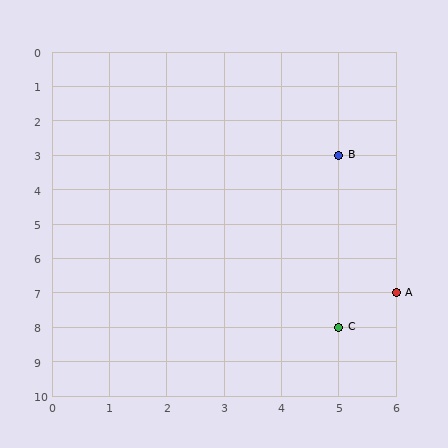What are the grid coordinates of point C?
Point C is at grid coordinates (5, 8).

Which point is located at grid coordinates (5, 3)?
Point B is at (5, 3).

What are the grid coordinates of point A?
Point A is at grid coordinates (6, 7).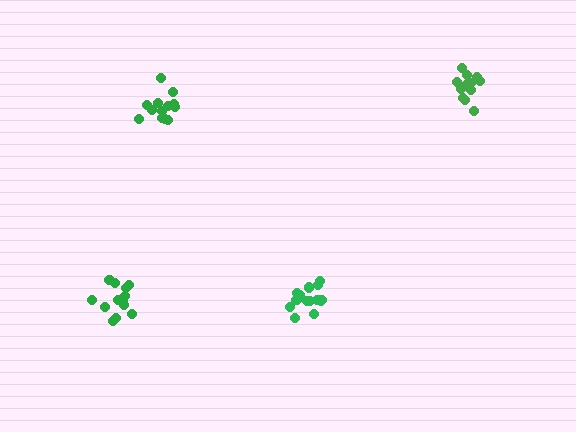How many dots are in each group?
Group 1: 13 dots, Group 2: 13 dots, Group 3: 12 dots, Group 4: 14 dots (52 total).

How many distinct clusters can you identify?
There are 4 distinct clusters.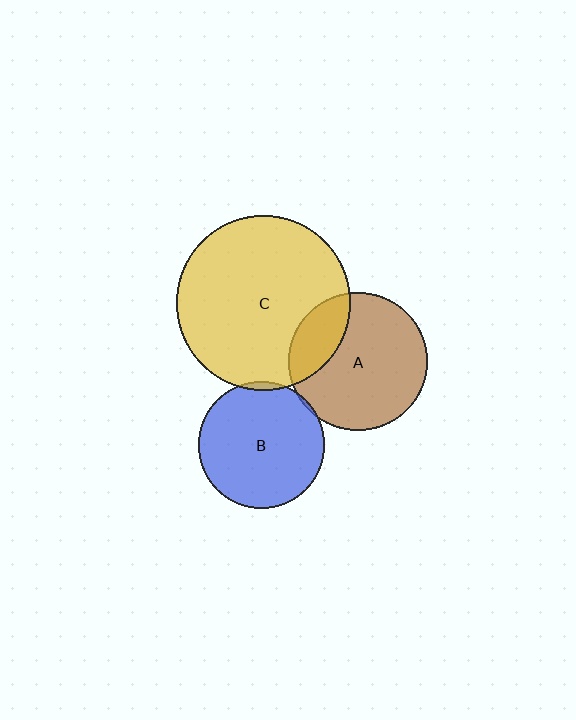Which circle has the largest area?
Circle C (yellow).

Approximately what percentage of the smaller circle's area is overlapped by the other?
Approximately 5%.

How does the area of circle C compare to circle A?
Approximately 1.6 times.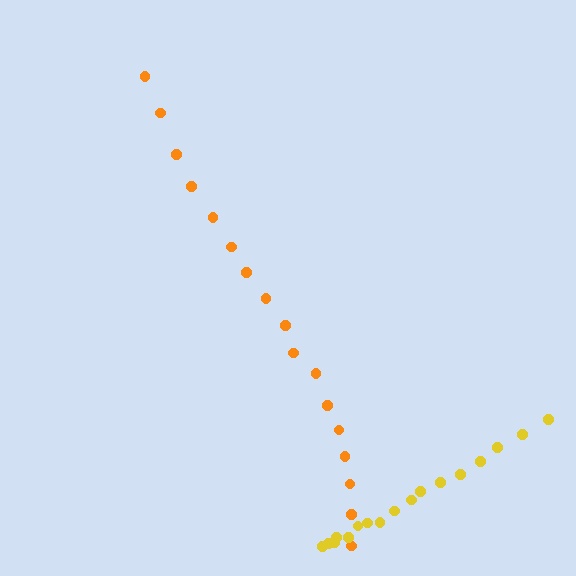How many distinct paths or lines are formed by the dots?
There are 2 distinct paths.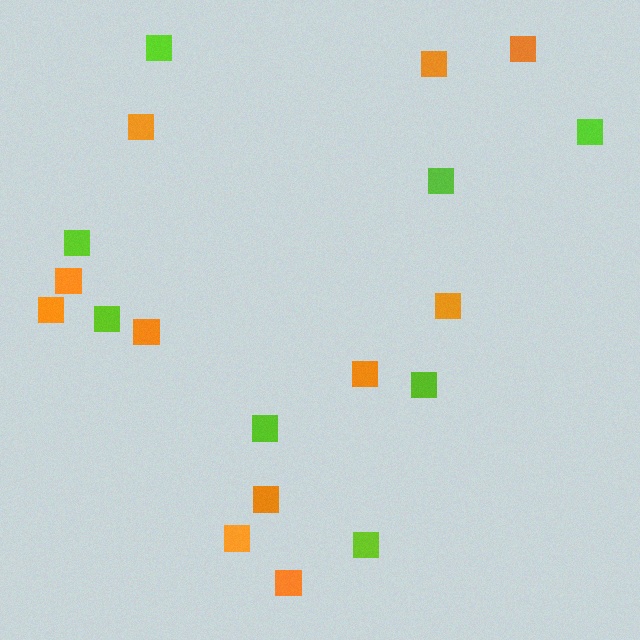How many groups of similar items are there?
There are 2 groups: one group of orange squares (11) and one group of lime squares (8).